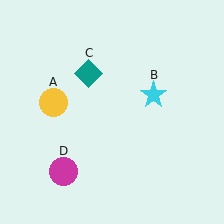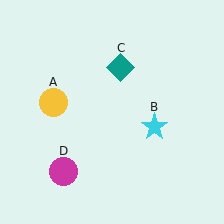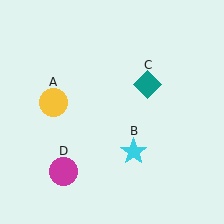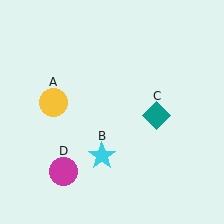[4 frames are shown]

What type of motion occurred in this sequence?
The cyan star (object B), teal diamond (object C) rotated clockwise around the center of the scene.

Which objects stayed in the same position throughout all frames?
Yellow circle (object A) and magenta circle (object D) remained stationary.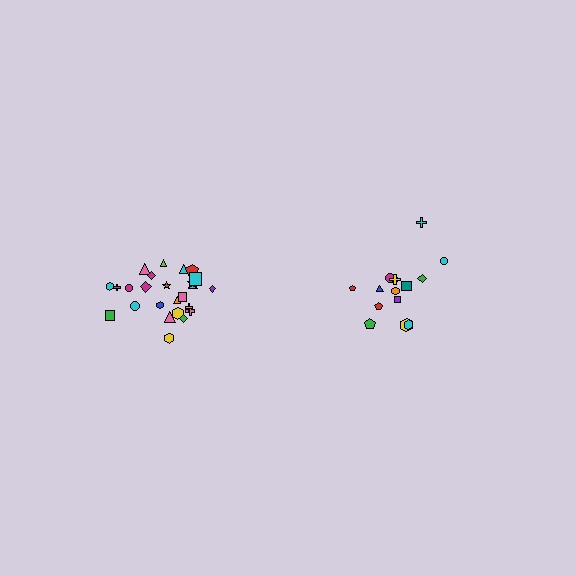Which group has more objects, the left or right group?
The left group.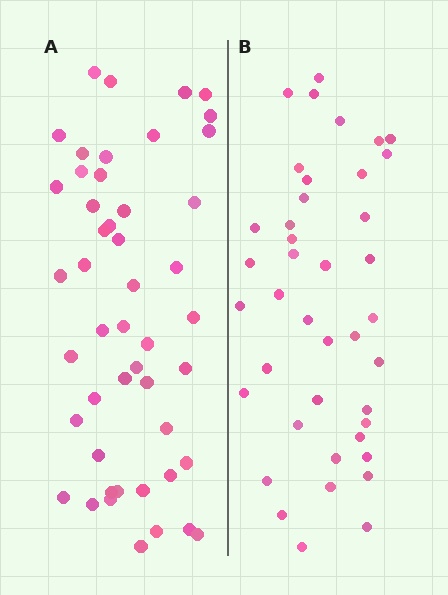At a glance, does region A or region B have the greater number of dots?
Region A (the left region) has more dots.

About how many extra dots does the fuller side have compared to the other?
Region A has roughly 8 or so more dots than region B.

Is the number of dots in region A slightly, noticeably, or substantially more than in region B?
Region A has only slightly more — the two regions are fairly close. The ratio is roughly 1.2 to 1.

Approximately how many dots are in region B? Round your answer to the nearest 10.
About 40 dots. (The exact count is 41, which rounds to 40.)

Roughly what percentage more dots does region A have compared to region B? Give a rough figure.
About 15% more.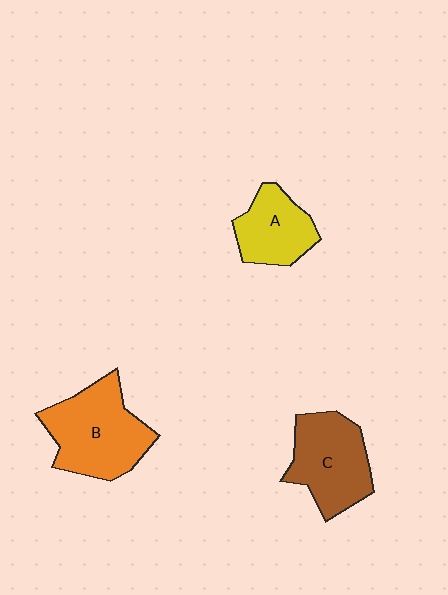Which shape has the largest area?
Shape B (orange).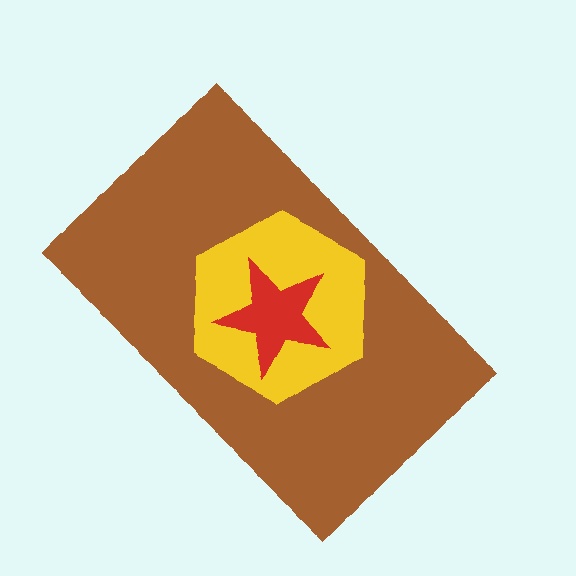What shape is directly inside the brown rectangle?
The yellow hexagon.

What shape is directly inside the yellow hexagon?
The red star.